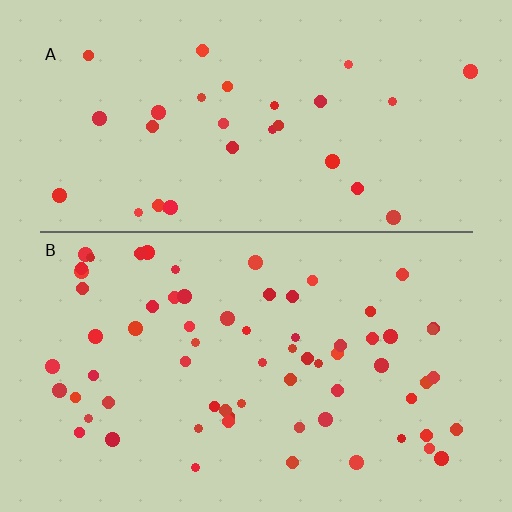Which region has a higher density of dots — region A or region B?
B (the bottom).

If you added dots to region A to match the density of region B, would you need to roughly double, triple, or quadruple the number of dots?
Approximately double.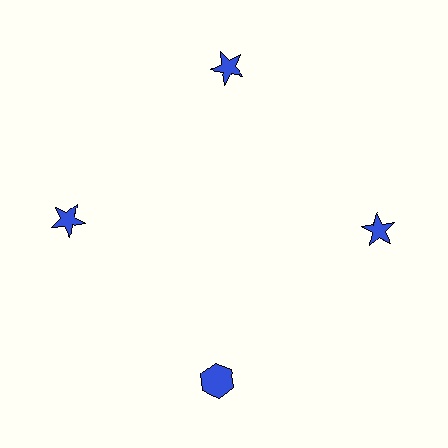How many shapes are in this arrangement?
There are 4 shapes arranged in a ring pattern.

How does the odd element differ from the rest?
It has a different shape: hexagon instead of star.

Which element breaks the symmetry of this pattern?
The blue hexagon at roughly the 6 o'clock position breaks the symmetry. All other shapes are blue stars.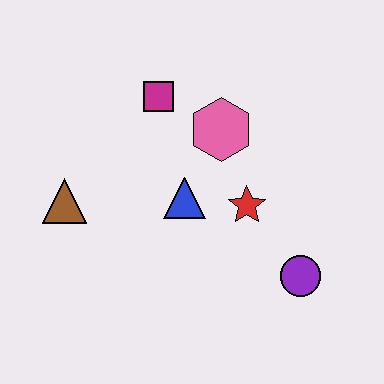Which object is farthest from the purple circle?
The brown triangle is farthest from the purple circle.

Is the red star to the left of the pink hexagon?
No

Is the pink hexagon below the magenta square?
Yes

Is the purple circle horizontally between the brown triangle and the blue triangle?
No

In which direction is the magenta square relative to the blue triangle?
The magenta square is above the blue triangle.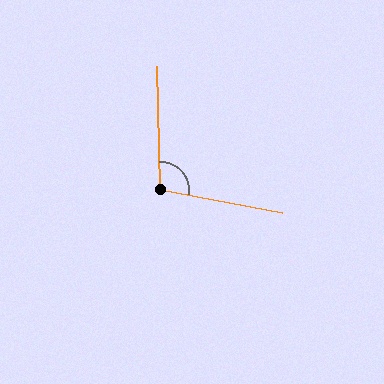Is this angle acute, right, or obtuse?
It is obtuse.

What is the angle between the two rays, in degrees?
Approximately 102 degrees.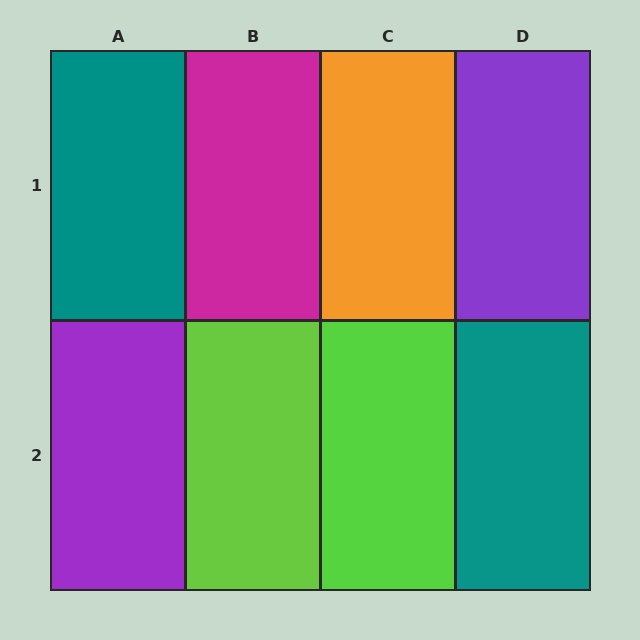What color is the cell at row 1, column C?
Orange.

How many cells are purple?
2 cells are purple.